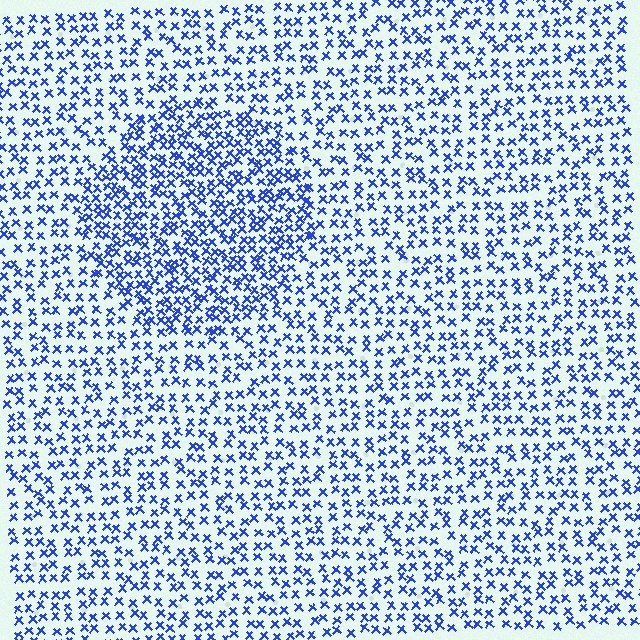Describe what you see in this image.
The image contains small blue elements arranged at two different densities. A circle-shaped region is visible where the elements are more densely packed than the surrounding area.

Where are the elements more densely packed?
The elements are more densely packed inside the circle boundary.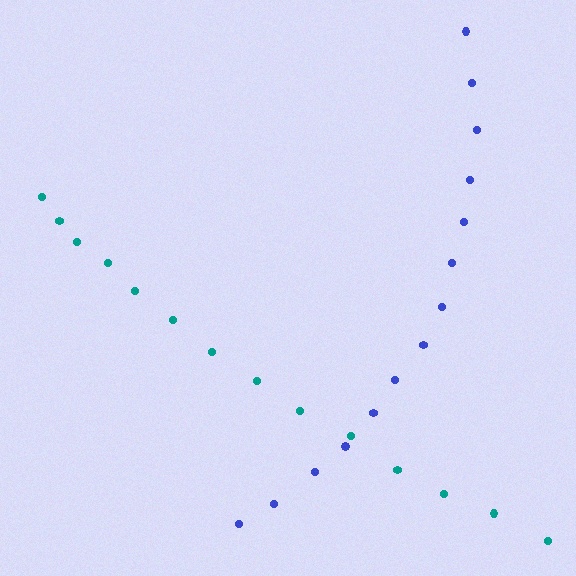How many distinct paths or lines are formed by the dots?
There are 2 distinct paths.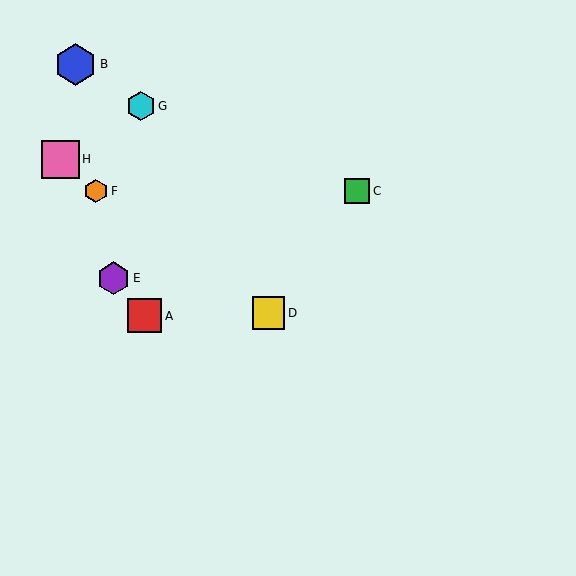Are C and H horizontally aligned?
No, C is at y≈191 and H is at y≈159.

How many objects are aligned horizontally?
2 objects (C, F) are aligned horizontally.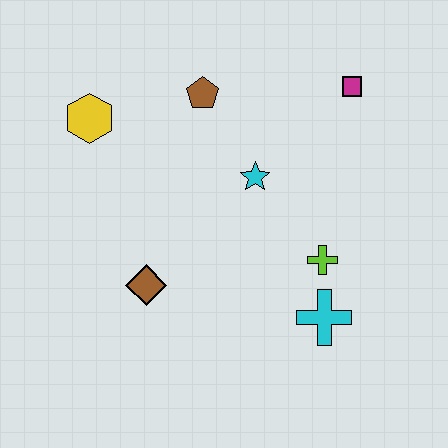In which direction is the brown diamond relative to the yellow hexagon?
The brown diamond is below the yellow hexagon.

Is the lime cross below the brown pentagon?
Yes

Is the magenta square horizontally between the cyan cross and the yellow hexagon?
No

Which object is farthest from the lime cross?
The yellow hexagon is farthest from the lime cross.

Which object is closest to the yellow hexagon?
The brown pentagon is closest to the yellow hexagon.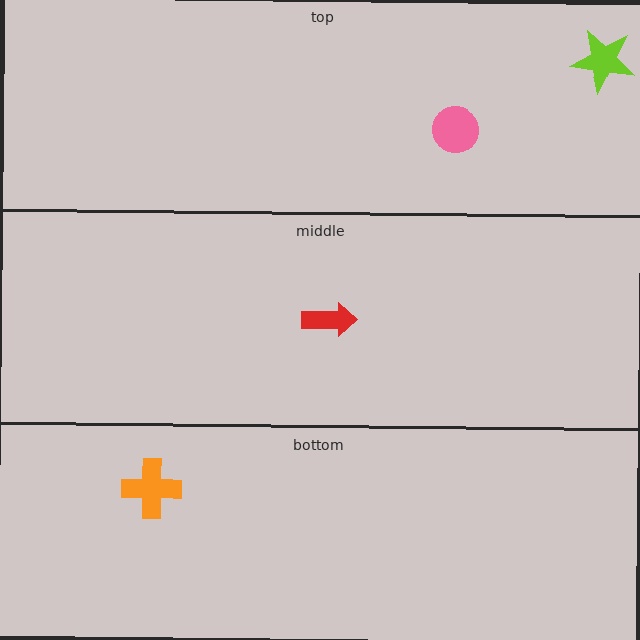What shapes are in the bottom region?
The orange cross.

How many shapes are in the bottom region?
1.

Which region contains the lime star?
The top region.